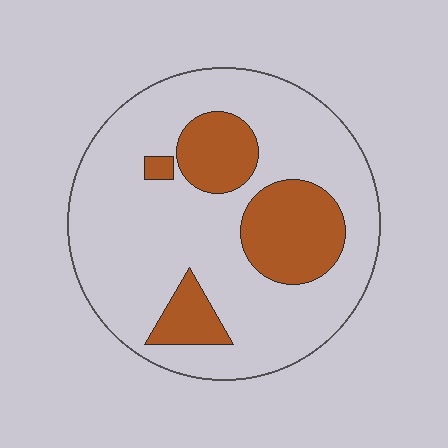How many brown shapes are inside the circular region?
4.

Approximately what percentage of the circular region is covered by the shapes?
Approximately 25%.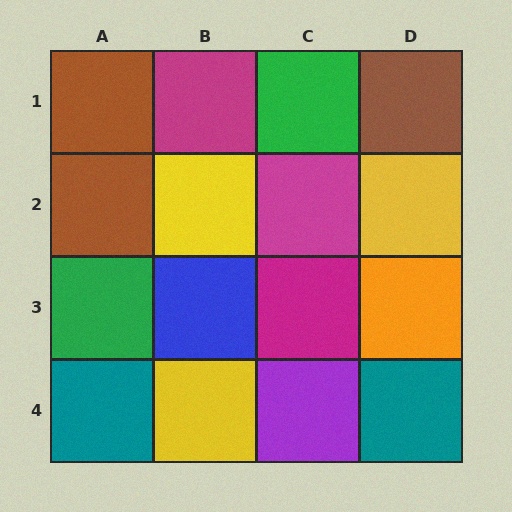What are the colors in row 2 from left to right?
Brown, yellow, magenta, yellow.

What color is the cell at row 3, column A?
Green.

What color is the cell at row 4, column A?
Teal.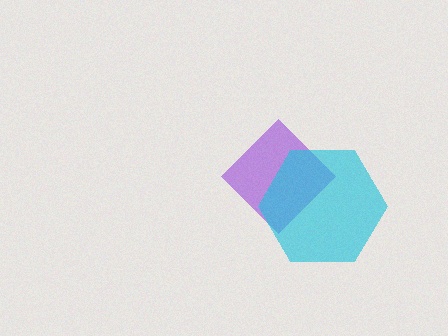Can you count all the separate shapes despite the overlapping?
Yes, there are 2 separate shapes.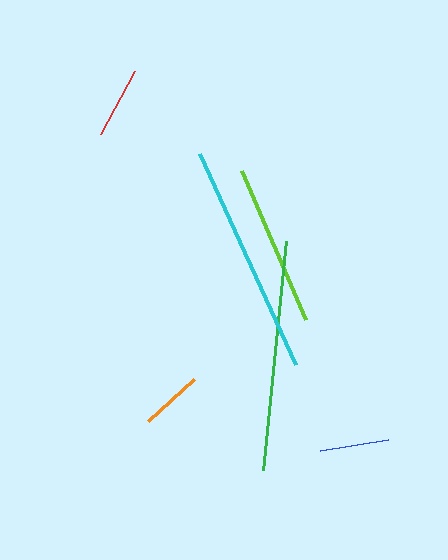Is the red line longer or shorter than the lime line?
The lime line is longer than the red line.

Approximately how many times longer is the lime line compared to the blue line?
The lime line is approximately 2.3 times the length of the blue line.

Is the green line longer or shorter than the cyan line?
The cyan line is longer than the green line.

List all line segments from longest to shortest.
From longest to shortest: cyan, green, lime, red, blue, orange.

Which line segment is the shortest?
The orange line is the shortest at approximately 63 pixels.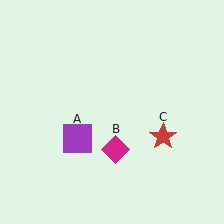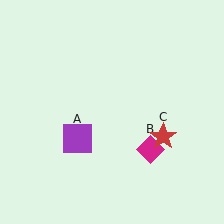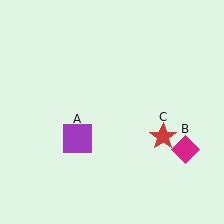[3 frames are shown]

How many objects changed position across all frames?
1 object changed position: magenta diamond (object B).